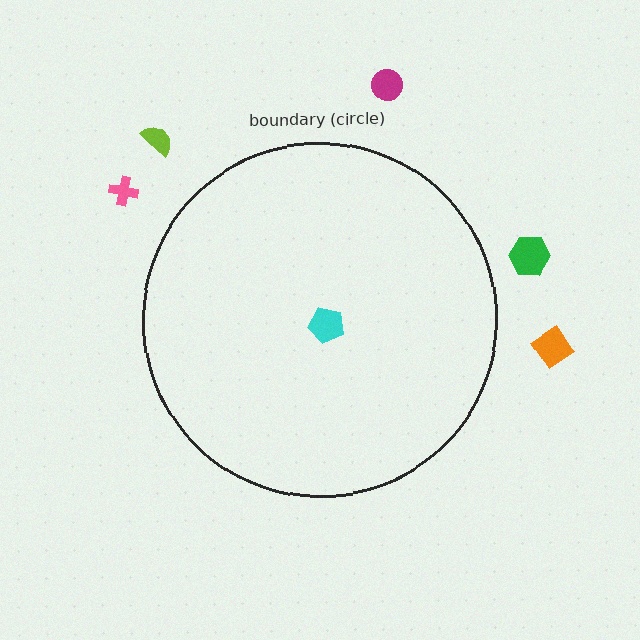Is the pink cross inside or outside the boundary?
Outside.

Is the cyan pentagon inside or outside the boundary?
Inside.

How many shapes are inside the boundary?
1 inside, 5 outside.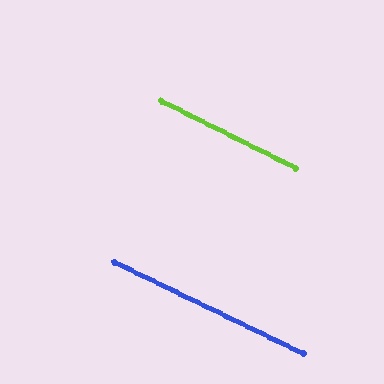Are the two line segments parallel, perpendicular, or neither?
Parallel — their directions differ by only 0.9°.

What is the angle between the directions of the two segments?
Approximately 1 degree.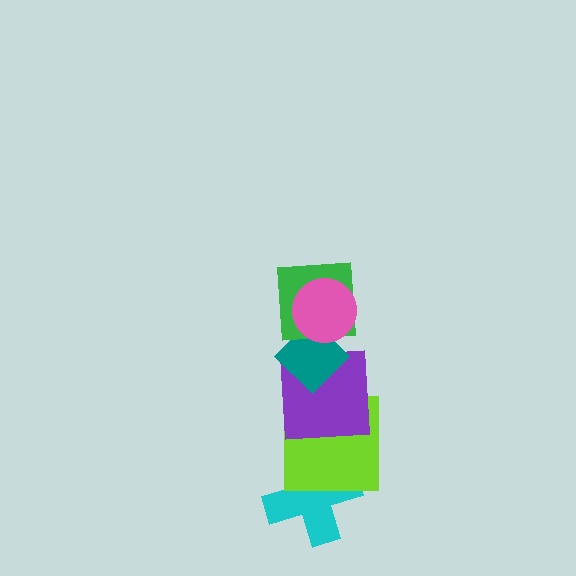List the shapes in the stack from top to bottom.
From top to bottom: the pink circle, the green square, the teal diamond, the purple square, the lime square, the cyan cross.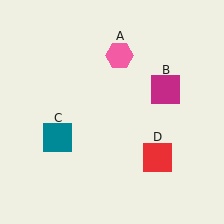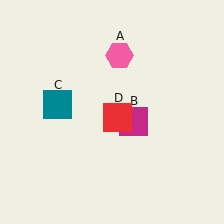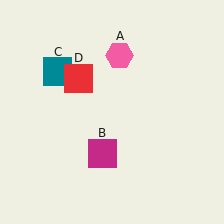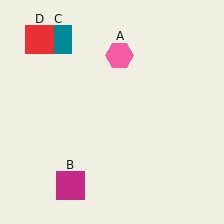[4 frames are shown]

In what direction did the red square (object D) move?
The red square (object D) moved up and to the left.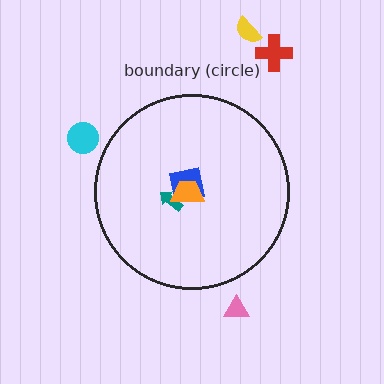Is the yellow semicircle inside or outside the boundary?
Outside.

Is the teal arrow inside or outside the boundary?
Inside.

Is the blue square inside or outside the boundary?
Inside.